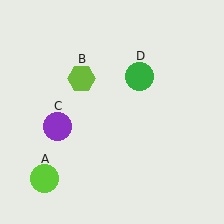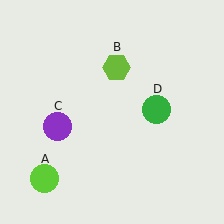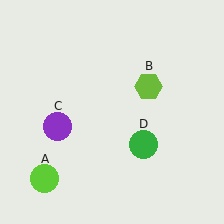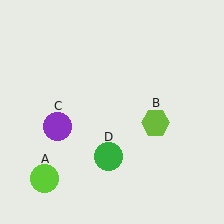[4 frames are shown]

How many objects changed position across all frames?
2 objects changed position: lime hexagon (object B), green circle (object D).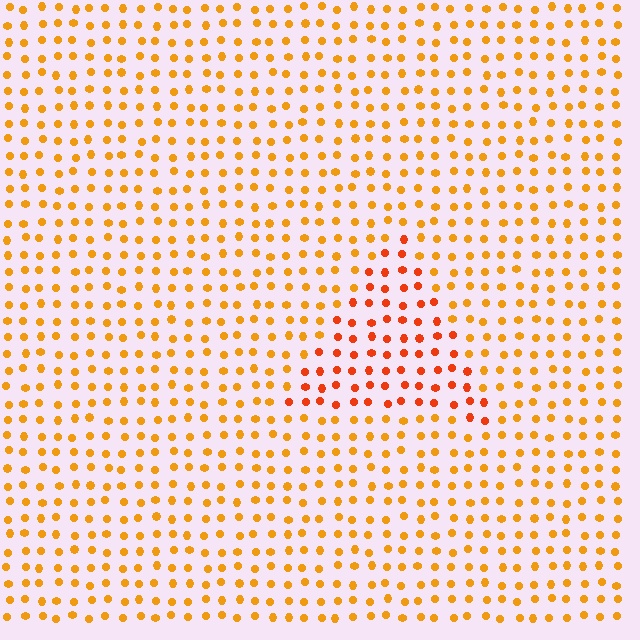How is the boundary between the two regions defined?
The boundary is defined purely by a slight shift in hue (about 26 degrees). Spacing, size, and orientation are identical on both sides.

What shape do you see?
I see a triangle.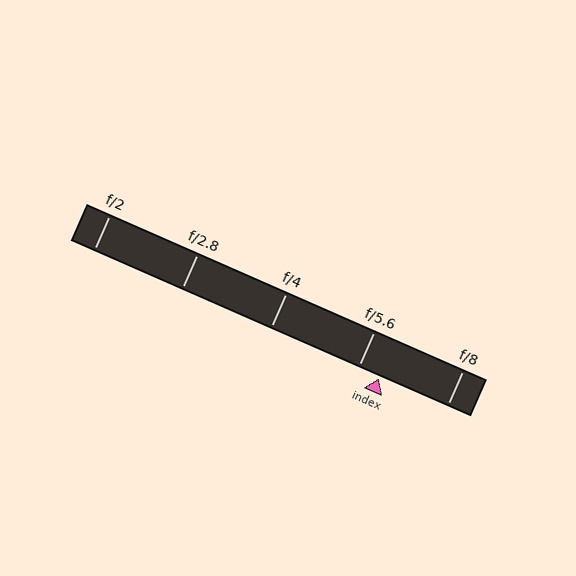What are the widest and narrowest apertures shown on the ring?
The widest aperture shown is f/2 and the narrowest is f/8.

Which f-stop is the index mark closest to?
The index mark is closest to f/5.6.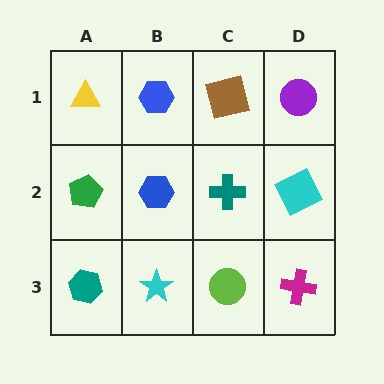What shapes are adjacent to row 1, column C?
A teal cross (row 2, column C), a blue hexagon (row 1, column B), a purple circle (row 1, column D).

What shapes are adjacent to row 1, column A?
A green pentagon (row 2, column A), a blue hexagon (row 1, column B).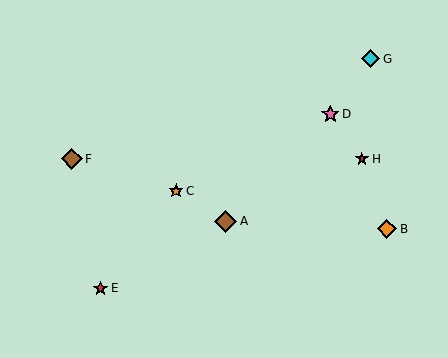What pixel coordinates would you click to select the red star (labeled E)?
Click at (100, 288) to select the red star E.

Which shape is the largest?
The brown diamond (labeled A) is the largest.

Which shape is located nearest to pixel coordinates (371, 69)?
The cyan diamond (labeled G) at (371, 59) is nearest to that location.